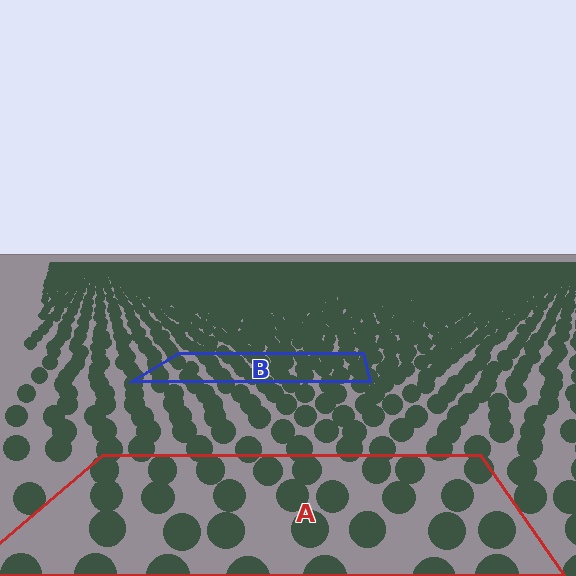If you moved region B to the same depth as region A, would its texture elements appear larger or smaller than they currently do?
They would appear larger. At a closer depth, the same texture elements are projected at a bigger on-screen size.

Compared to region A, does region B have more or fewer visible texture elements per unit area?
Region B has more texture elements per unit area — they are packed more densely because it is farther away.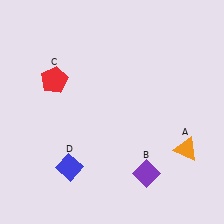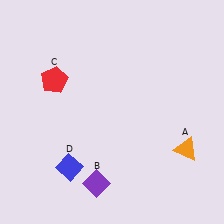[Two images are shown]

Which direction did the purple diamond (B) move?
The purple diamond (B) moved left.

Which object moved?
The purple diamond (B) moved left.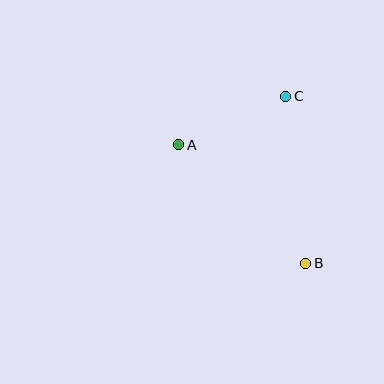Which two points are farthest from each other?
Points A and B are farthest from each other.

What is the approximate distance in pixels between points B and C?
The distance between B and C is approximately 168 pixels.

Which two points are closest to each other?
Points A and C are closest to each other.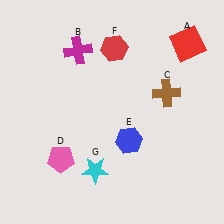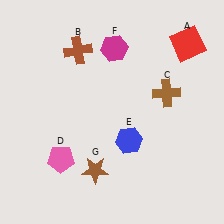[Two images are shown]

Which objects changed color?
B changed from magenta to brown. F changed from red to magenta. G changed from cyan to brown.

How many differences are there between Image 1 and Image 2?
There are 3 differences between the two images.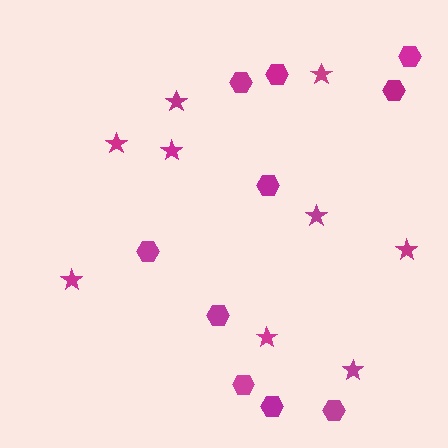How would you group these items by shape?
There are 2 groups: one group of stars (9) and one group of hexagons (10).